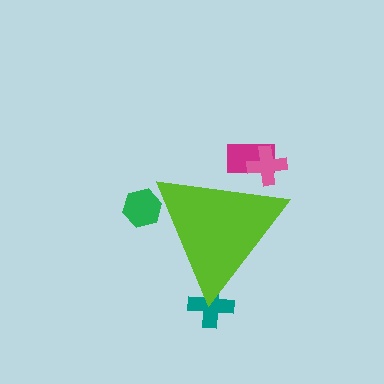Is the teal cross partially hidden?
Yes, the teal cross is partially hidden behind the lime triangle.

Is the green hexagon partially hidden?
Yes, the green hexagon is partially hidden behind the lime triangle.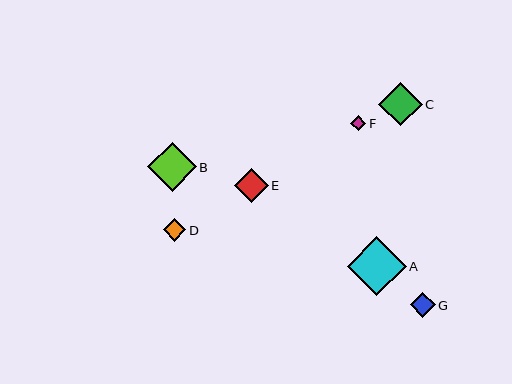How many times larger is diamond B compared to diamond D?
Diamond B is approximately 2.2 times the size of diamond D.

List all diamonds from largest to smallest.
From largest to smallest: A, B, C, E, G, D, F.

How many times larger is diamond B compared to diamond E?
Diamond B is approximately 1.4 times the size of diamond E.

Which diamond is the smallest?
Diamond F is the smallest with a size of approximately 15 pixels.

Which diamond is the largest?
Diamond A is the largest with a size of approximately 59 pixels.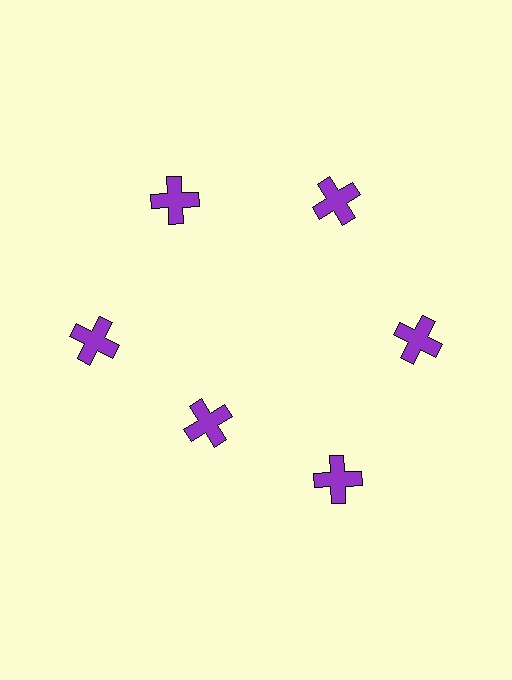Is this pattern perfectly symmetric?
No. The 6 purple crosses are arranged in a ring, but one element near the 7 o'clock position is pulled inward toward the center, breaking the 6-fold rotational symmetry.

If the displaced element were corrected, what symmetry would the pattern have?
It would have 6-fold rotational symmetry — the pattern would map onto itself every 60 degrees.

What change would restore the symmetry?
The symmetry would be restored by moving it outward, back onto the ring so that all 6 crosses sit at equal angles and equal distance from the center.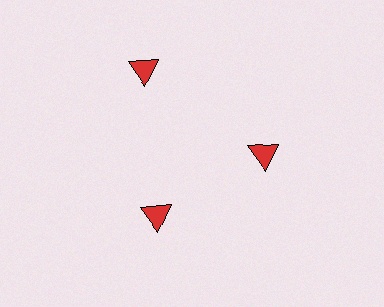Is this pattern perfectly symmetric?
No. The 3 red triangles are arranged in a ring, but one element near the 11 o'clock position is pushed outward from the center, breaking the 3-fold rotational symmetry.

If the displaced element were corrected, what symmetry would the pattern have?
It would have 3-fold rotational symmetry — the pattern would map onto itself every 120 degrees.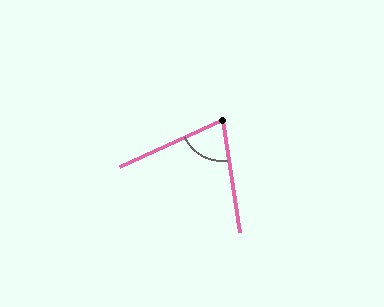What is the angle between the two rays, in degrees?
Approximately 74 degrees.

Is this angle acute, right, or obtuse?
It is acute.